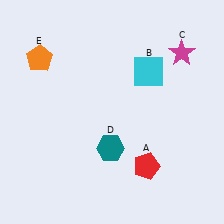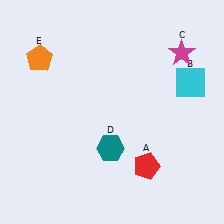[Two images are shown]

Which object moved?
The cyan square (B) moved right.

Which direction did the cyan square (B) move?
The cyan square (B) moved right.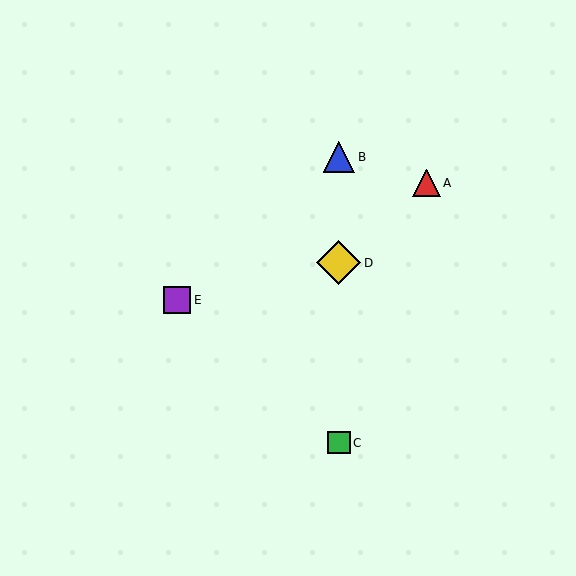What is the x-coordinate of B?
Object B is at x≈339.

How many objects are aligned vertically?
3 objects (B, C, D) are aligned vertically.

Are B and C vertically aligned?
Yes, both are at x≈339.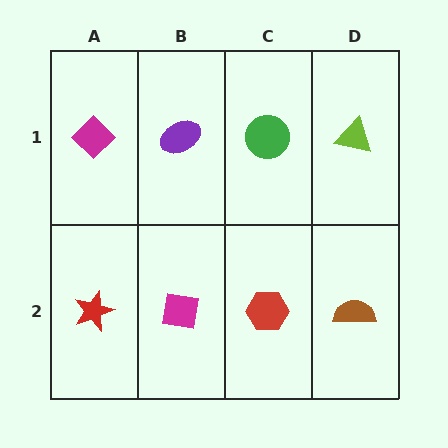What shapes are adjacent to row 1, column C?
A red hexagon (row 2, column C), a purple ellipse (row 1, column B), a lime triangle (row 1, column D).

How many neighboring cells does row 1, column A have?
2.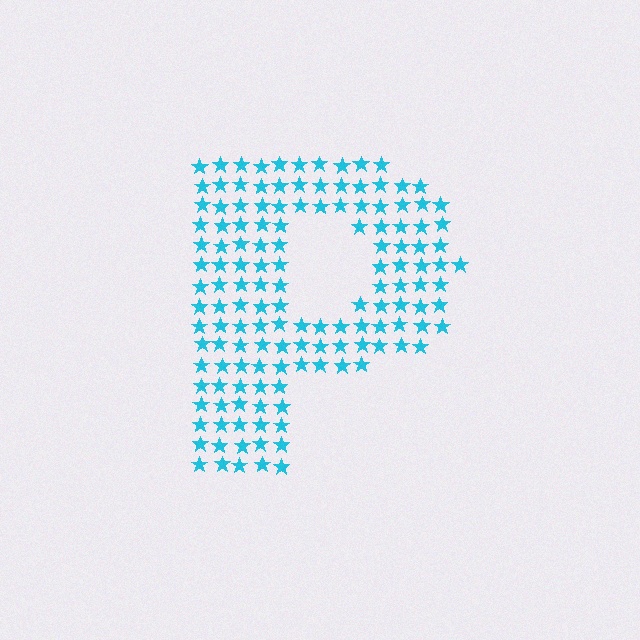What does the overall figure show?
The overall figure shows the letter P.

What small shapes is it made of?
It is made of small stars.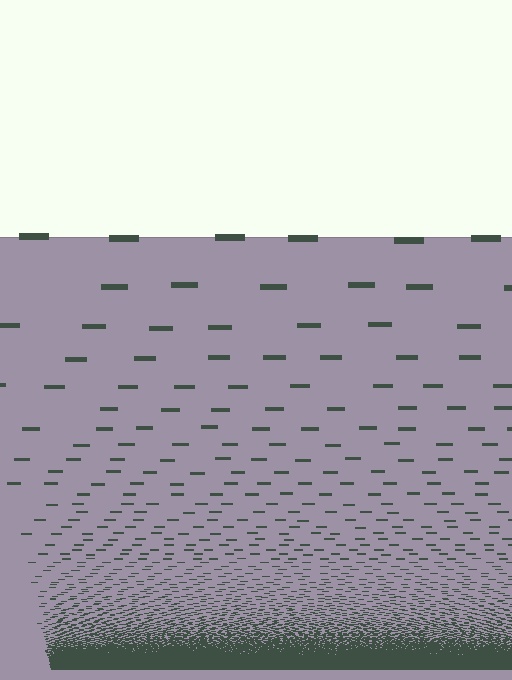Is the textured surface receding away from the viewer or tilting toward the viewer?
The surface appears to tilt toward the viewer. Texture elements get larger and sparser toward the top.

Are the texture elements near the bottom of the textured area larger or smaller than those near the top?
Smaller. The gradient is inverted — elements near the bottom are smaller and denser.